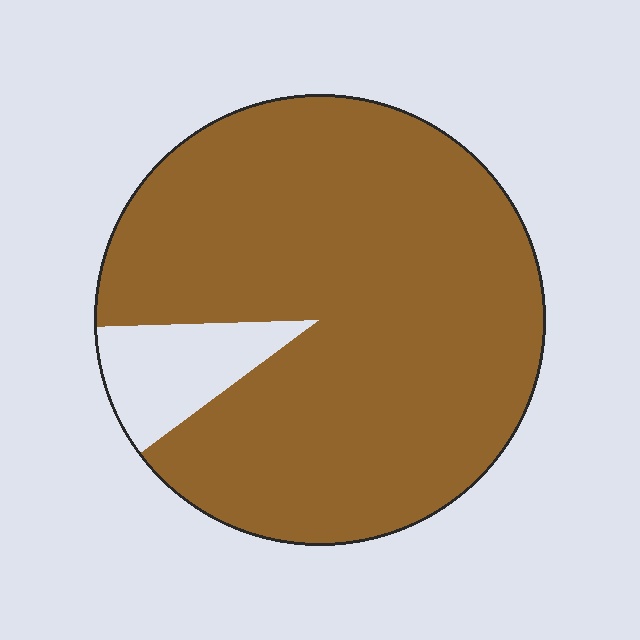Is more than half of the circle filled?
Yes.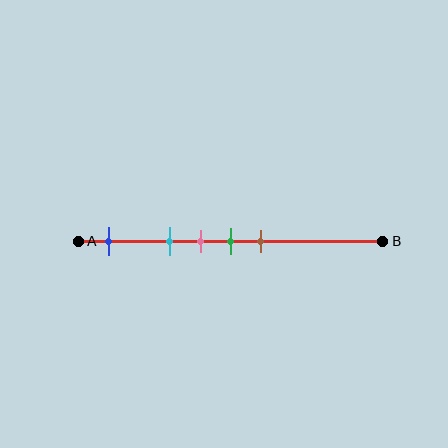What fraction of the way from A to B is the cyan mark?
The cyan mark is approximately 30% (0.3) of the way from A to B.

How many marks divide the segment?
There are 5 marks dividing the segment.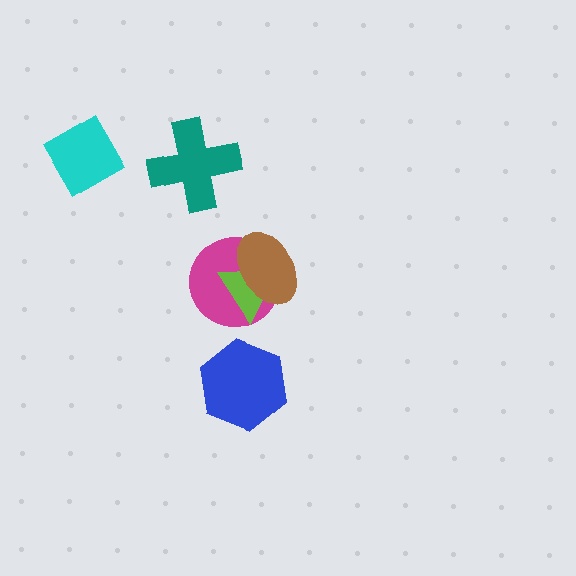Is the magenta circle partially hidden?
Yes, it is partially covered by another shape.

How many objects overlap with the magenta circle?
2 objects overlap with the magenta circle.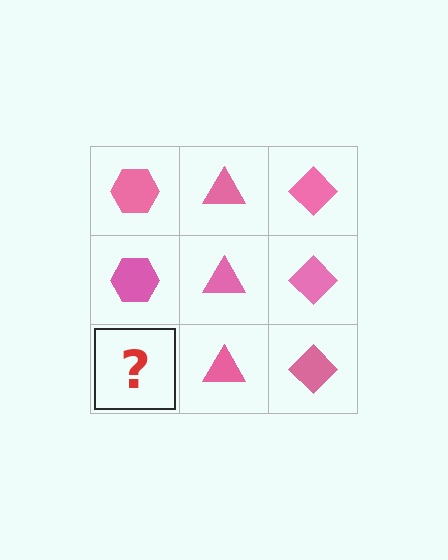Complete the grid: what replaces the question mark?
The question mark should be replaced with a pink hexagon.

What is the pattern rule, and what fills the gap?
The rule is that each column has a consistent shape. The gap should be filled with a pink hexagon.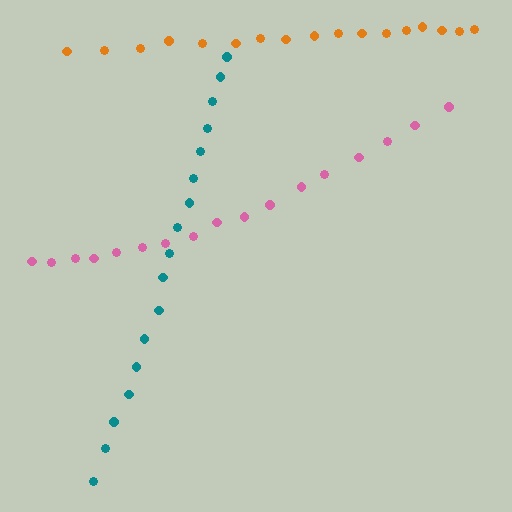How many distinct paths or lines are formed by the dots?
There are 3 distinct paths.